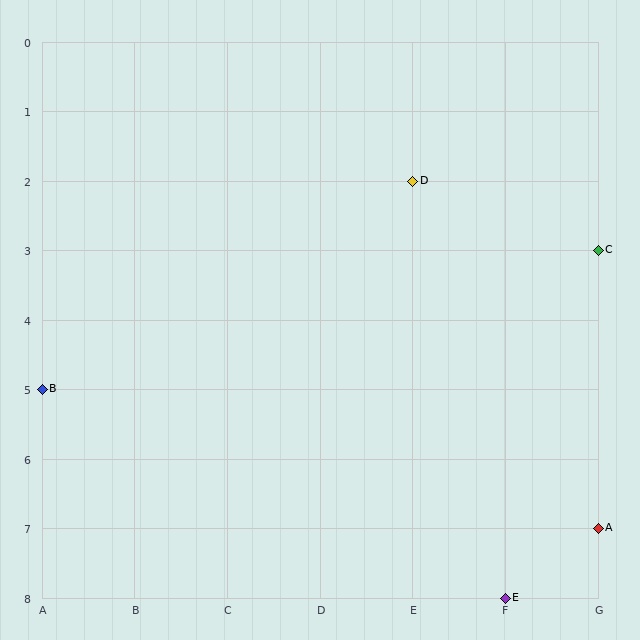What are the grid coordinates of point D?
Point D is at grid coordinates (E, 2).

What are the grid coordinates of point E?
Point E is at grid coordinates (F, 8).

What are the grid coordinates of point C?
Point C is at grid coordinates (G, 3).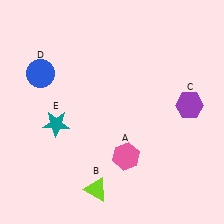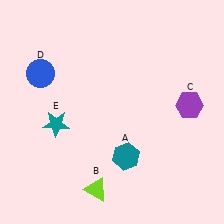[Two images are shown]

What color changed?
The hexagon (A) changed from pink in Image 1 to teal in Image 2.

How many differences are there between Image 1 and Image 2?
There is 1 difference between the two images.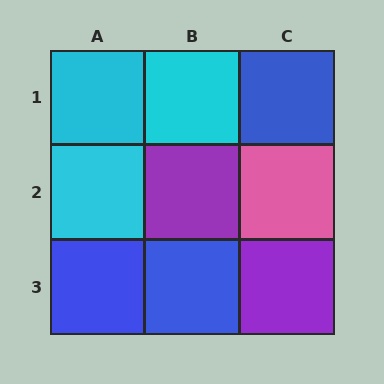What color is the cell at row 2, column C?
Pink.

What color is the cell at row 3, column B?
Blue.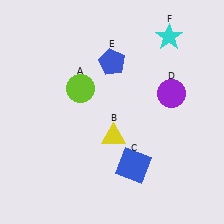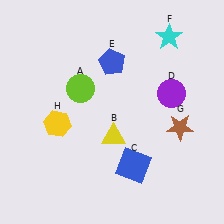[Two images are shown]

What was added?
A brown star (G), a yellow hexagon (H) were added in Image 2.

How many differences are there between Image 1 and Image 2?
There are 2 differences between the two images.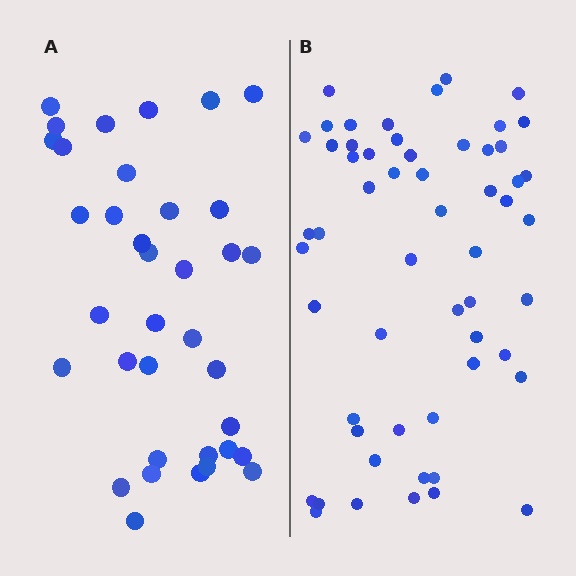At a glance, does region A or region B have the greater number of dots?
Region B (the right region) has more dots.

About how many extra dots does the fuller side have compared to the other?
Region B has approximately 20 more dots than region A.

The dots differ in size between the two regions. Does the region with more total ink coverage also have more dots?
No. Region A has more total ink coverage because its dots are larger, but region B actually contains more individual dots. Total area can be misleading — the number of items is what matters here.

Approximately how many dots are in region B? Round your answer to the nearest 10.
About 60 dots. (The exact count is 56, which rounds to 60.)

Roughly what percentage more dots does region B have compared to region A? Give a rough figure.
About 55% more.